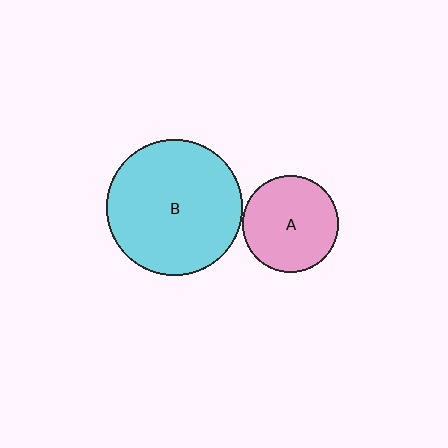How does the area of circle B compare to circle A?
Approximately 2.0 times.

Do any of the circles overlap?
No, none of the circles overlap.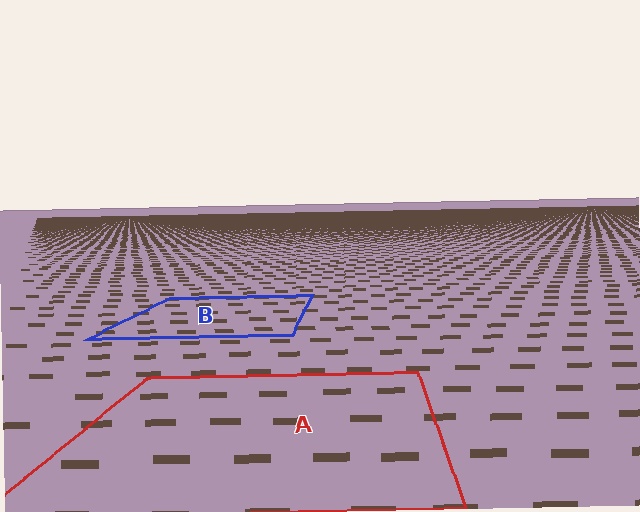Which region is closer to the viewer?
Region A is closer. The texture elements there are larger and more spread out.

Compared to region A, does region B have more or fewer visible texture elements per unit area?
Region B has more texture elements per unit area — they are packed more densely because it is farther away.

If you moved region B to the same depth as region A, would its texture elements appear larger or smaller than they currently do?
They would appear larger. At a closer depth, the same texture elements are projected at a bigger on-screen size.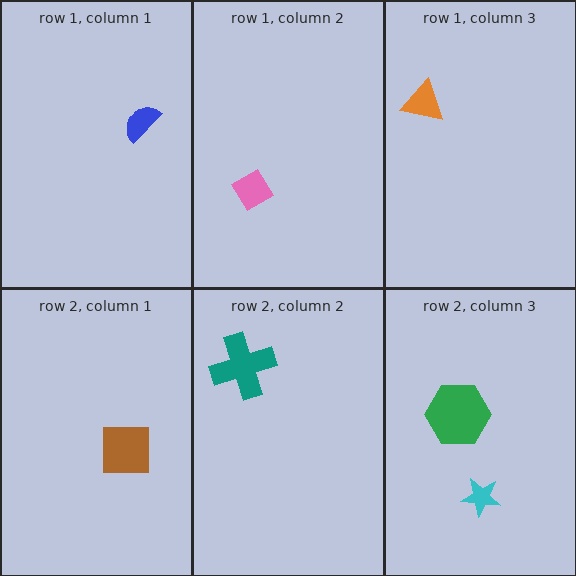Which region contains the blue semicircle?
The row 1, column 1 region.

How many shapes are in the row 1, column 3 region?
1.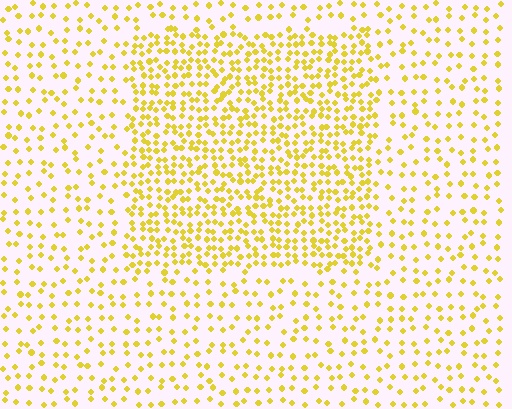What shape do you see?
I see a rectangle.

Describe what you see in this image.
The image contains small yellow elements arranged at two different densities. A rectangle-shaped region is visible where the elements are more densely packed than the surrounding area.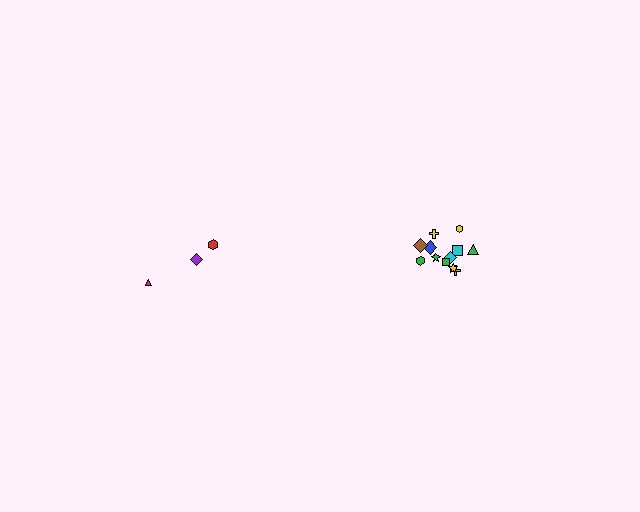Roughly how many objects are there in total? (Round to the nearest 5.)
Roughly 15 objects in total.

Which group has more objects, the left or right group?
The right group.